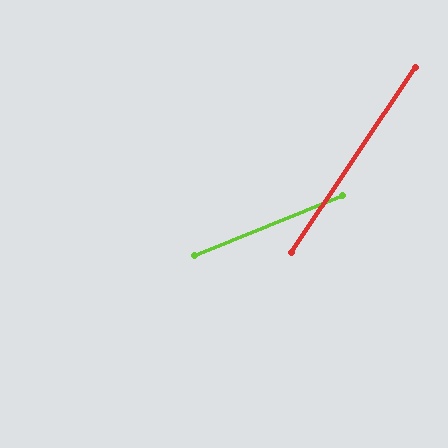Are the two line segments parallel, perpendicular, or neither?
Neither parallel nor perpendicular — they differ by about 34°.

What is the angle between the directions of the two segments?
Approximately 34 degrees.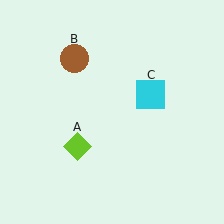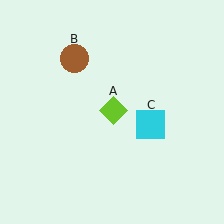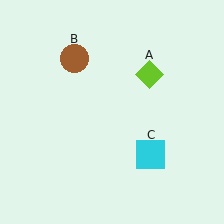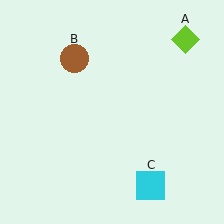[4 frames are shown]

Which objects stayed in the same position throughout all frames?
Brown circle (object B) remained stationary.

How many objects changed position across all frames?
2 objects changed position: lime diamond (object A), cyan square (object C).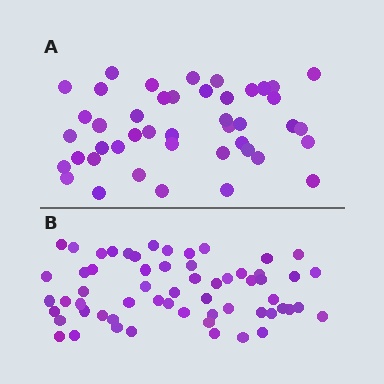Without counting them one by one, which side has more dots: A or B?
Region B (the bottom region) has more dots.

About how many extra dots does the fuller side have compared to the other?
Region B has approximately 15 more dots than region A.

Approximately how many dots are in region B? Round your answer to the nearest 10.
About 60 dots.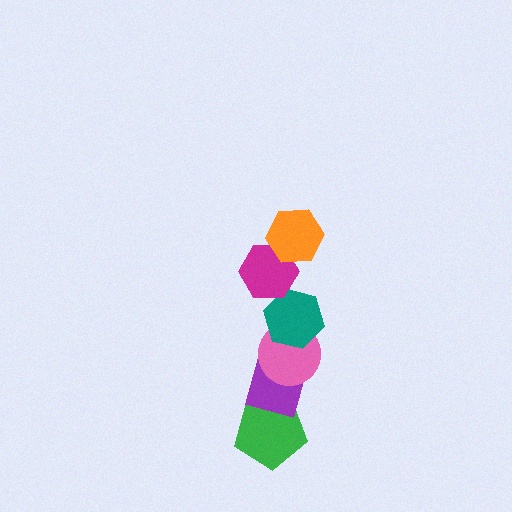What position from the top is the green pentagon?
The green pentagon is 6th from the top.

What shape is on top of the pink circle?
The teal hexagon is on top of the pink circle.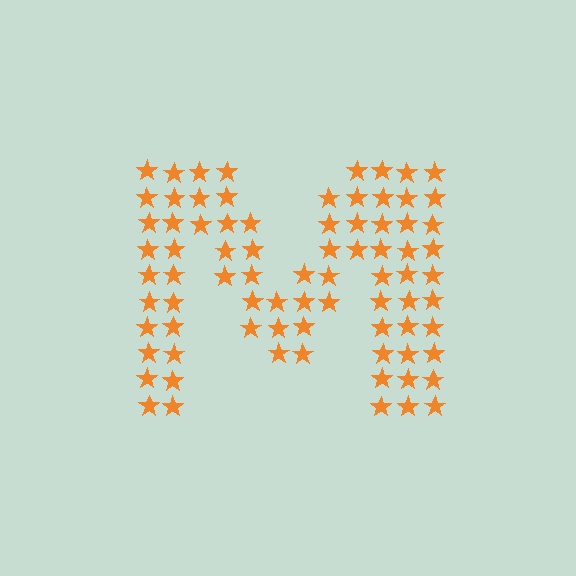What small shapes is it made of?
It is made of small stars.